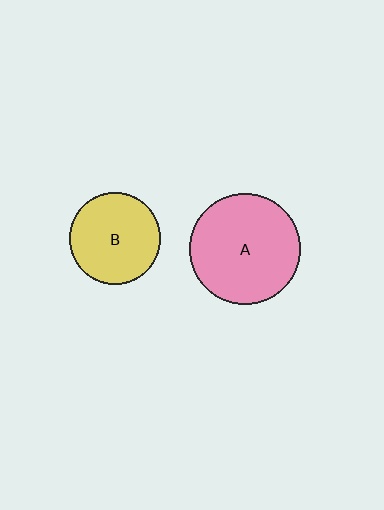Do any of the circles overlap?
No, none of the circles overlap.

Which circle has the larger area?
Circle A (pink).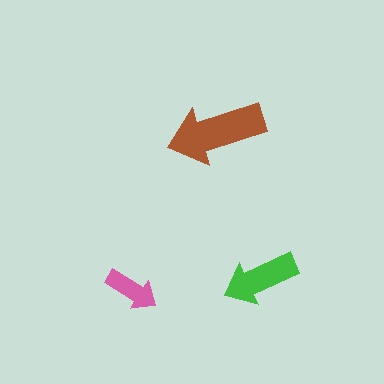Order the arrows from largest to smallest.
the brown one, the green one, the pink one.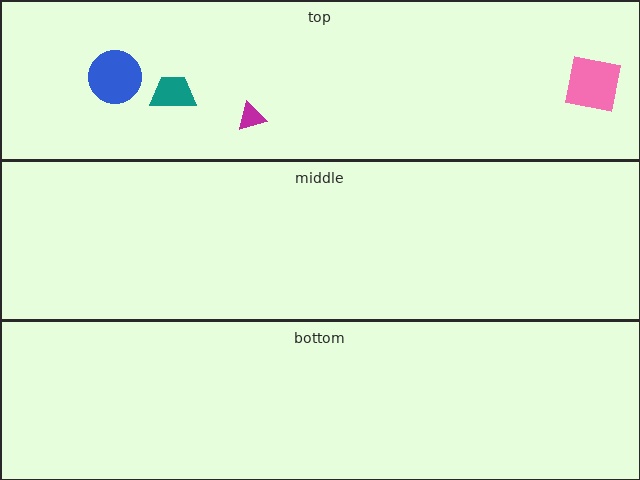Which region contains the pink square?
The top region.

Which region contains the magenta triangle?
The top region.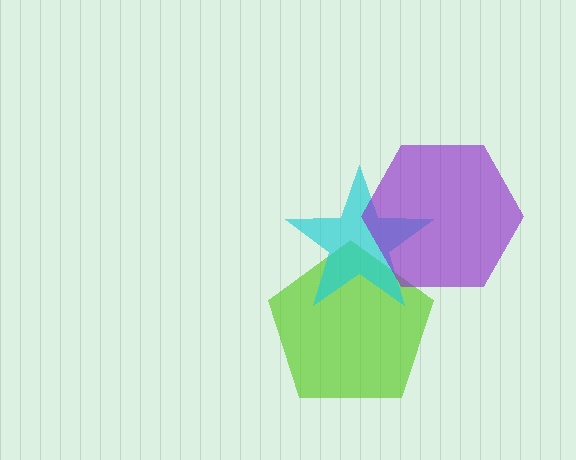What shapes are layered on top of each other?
The layered shapes are: a lime pentagon, a cyan star, a purple hexagon.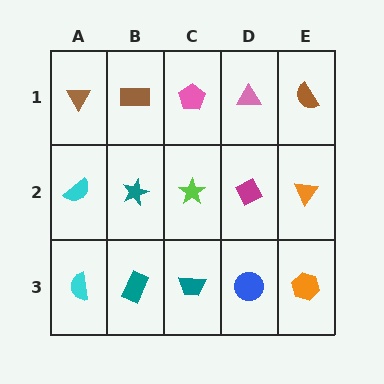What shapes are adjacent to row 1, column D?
A magenta diamond (row 2, column D), a pink pentagon (row 1, column C), a brown semicircle (row 1, column E).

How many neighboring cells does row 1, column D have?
3.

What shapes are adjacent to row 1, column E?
An orange triangle (row 2, column E), a pink triangle (row 1, column D).